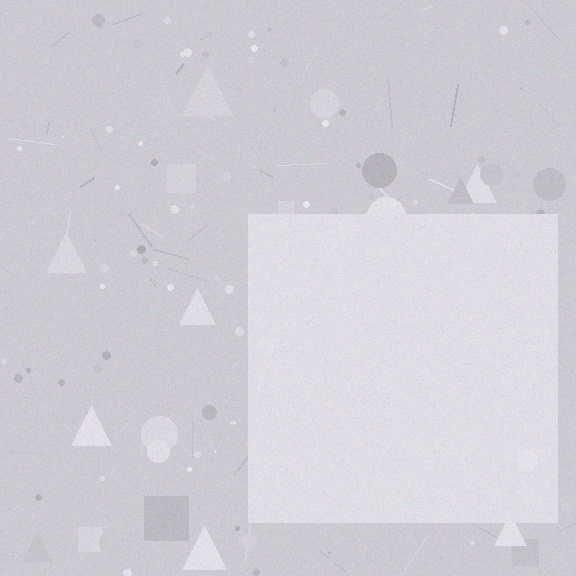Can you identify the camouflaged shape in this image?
The camouflaged shape is a square.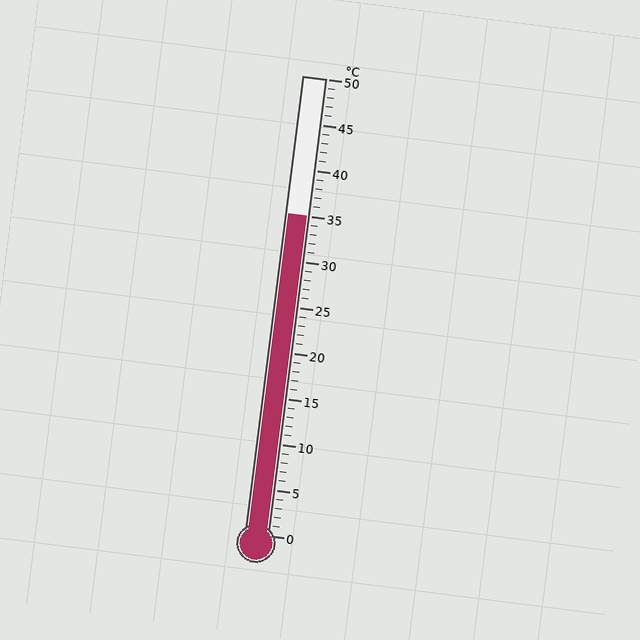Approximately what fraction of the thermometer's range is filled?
The thermometer is filled to approximately 70% of its range.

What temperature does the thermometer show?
The thermometer shows approximately 35°C.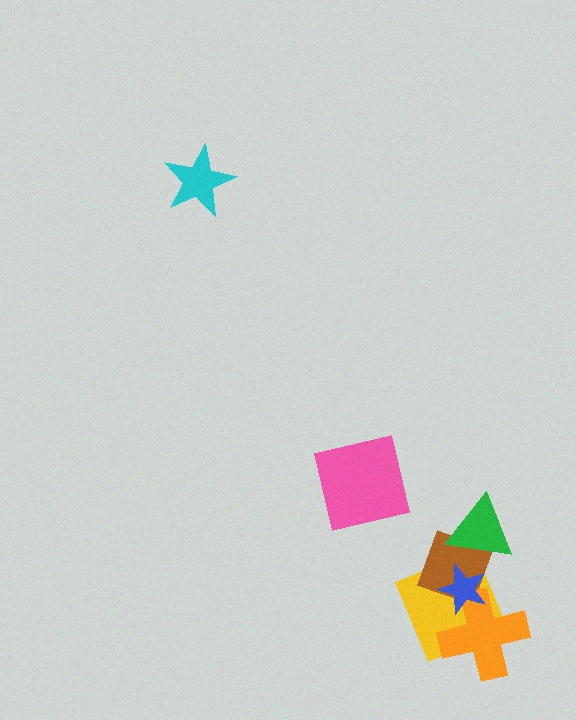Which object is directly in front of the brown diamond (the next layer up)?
The orange cross is directly in front of the brown diamond.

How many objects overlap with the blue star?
3 objects overlap with the blue star.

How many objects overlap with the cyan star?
0 objects overlap with the cyan star.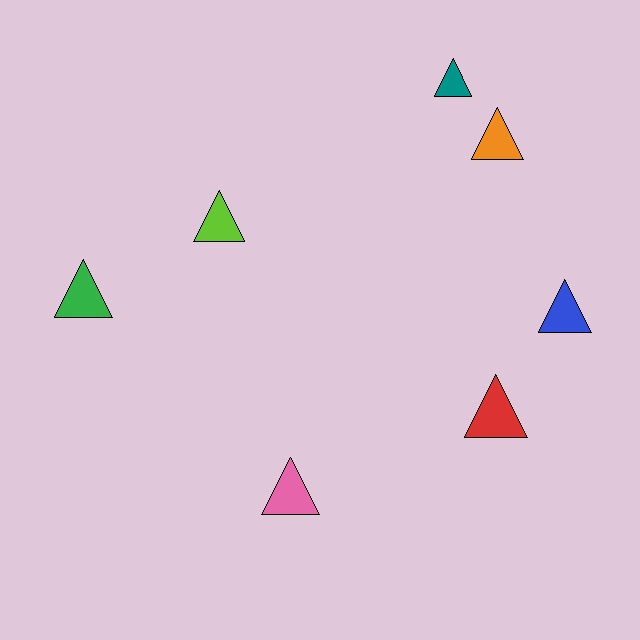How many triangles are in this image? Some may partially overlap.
There are 7 triangles.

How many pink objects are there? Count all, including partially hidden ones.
There is 1 pink object.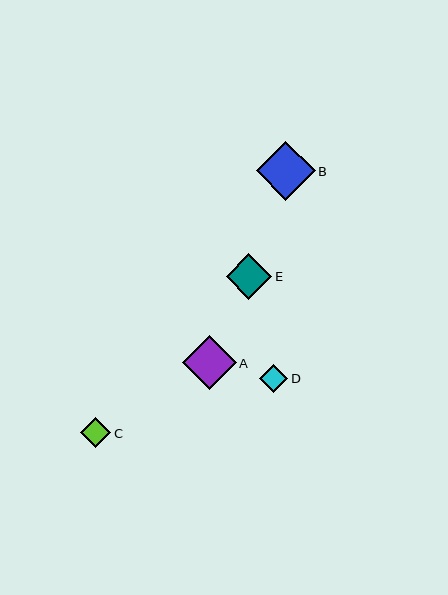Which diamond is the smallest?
Diamond D is the smallest with a size of approximately 28 pixels.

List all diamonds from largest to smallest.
From largest to smallest: B, A, E, C, D.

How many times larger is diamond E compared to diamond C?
Diamond E is approximately 1.5 times the size of diamond C.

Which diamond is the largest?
Diamond B is the largest with a size of approximately 59 pixels.